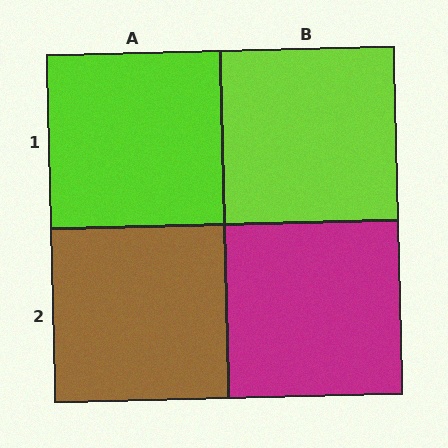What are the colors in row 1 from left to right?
Lime, lime.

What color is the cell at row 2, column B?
Magenta.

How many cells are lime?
2 cells are lime.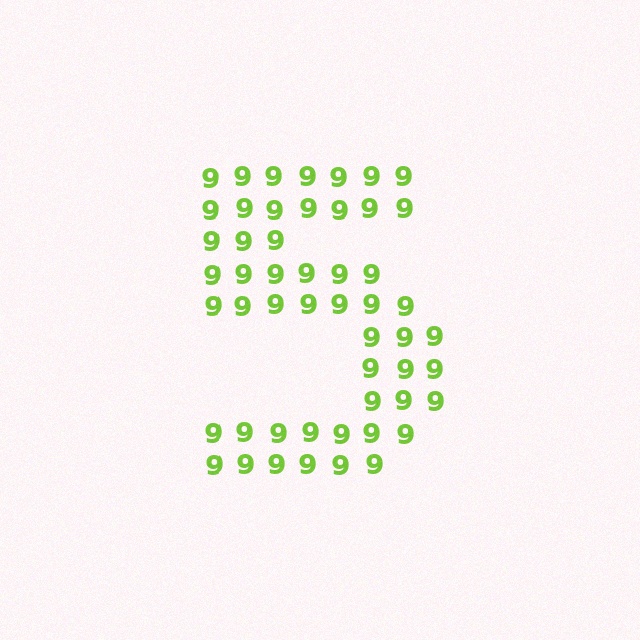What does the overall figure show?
The overall figure shows the digit 5.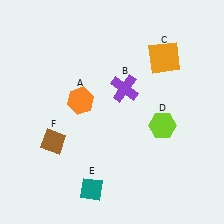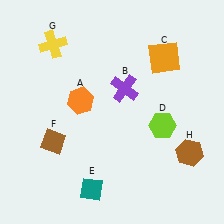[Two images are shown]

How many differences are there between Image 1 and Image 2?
There are 2 differences between the two images.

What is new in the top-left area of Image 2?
A yellow cross (G) was added in the top-left area of Image 2.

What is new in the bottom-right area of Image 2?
A brown hexagon (H) was added in the bottom-right area of Image 2.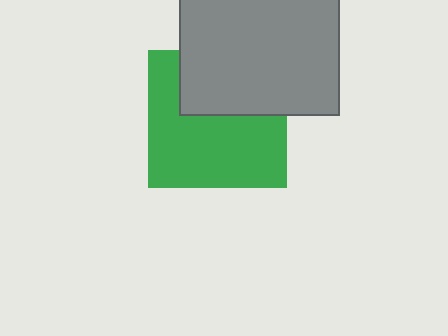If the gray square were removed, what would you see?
You would see the complete green square.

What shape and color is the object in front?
The object in front is a gray square.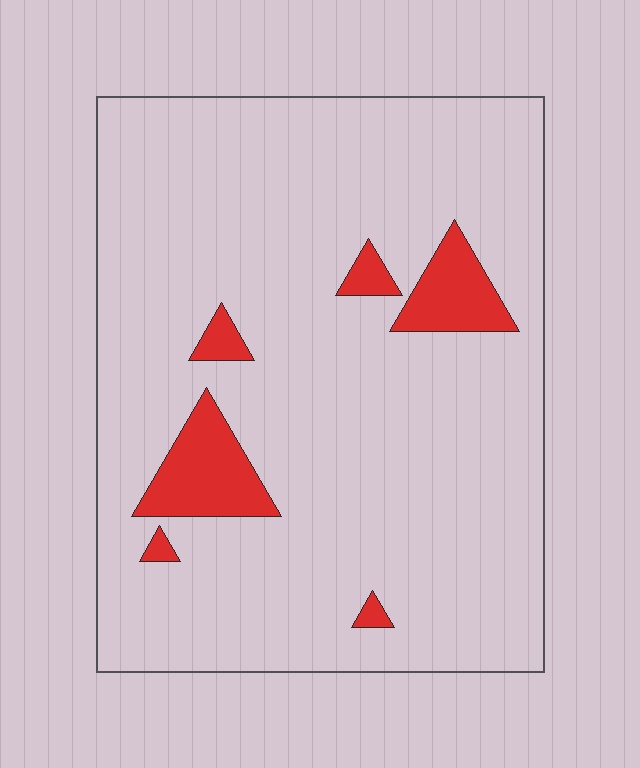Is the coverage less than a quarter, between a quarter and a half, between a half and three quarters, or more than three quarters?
Less than a quarter.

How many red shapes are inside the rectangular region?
6.